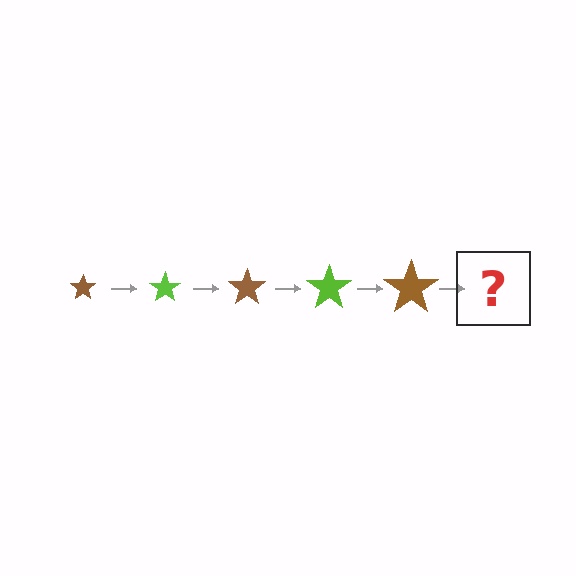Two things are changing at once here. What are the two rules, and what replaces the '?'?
The two rules are that the star grows larger each step and the color cycles through brown and lime. The '?' should be a lime star, larger than the previous one.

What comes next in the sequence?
The next element should be a lime star, larger than the previous one.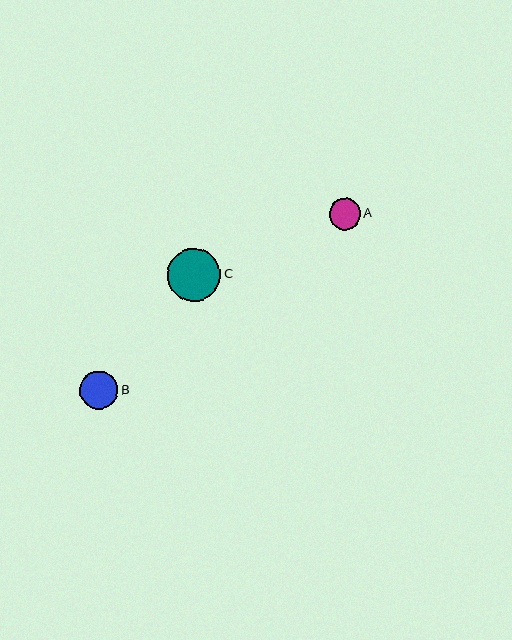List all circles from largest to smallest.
From largest to smallest: C, B, A.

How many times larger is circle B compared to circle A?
Circle B is approximately 1.2 times the size of circle A.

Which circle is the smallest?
Circle A is the smallest with a size of approximately 31 pixels.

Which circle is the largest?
Circle C is the largest with a size of approximately 53 pixels.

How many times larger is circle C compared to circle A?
Circle C is approximately 1.7 times the size of circle A.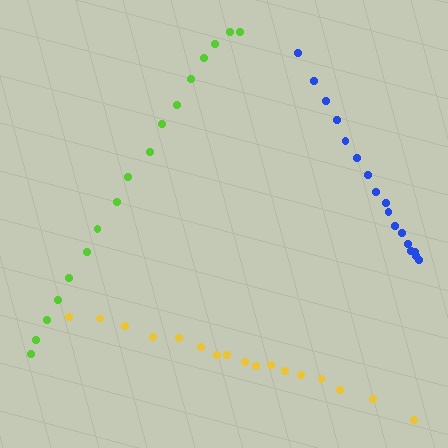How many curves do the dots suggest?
There are 3 distinct paths.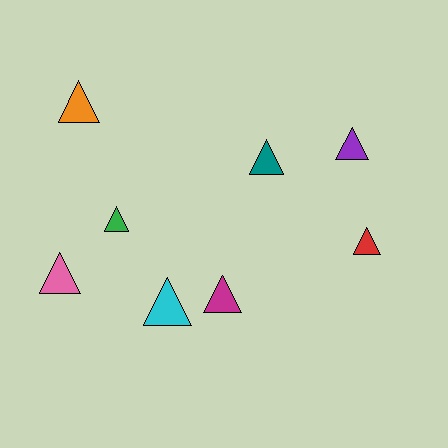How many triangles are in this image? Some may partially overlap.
There are 8 triangles.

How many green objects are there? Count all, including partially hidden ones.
There is 1 green object.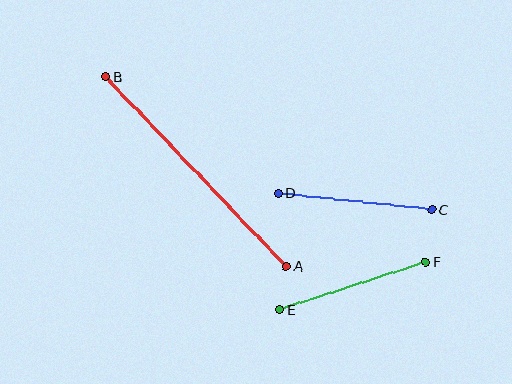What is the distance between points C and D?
The distance is approximately 154 pixels.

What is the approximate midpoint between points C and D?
The midpoint is at approximately (355, 201) pixels.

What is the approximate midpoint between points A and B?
The midpoint is at approximately (196, 172) pixels.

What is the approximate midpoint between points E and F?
The midpoint is at approximately (353, 286) pixels.